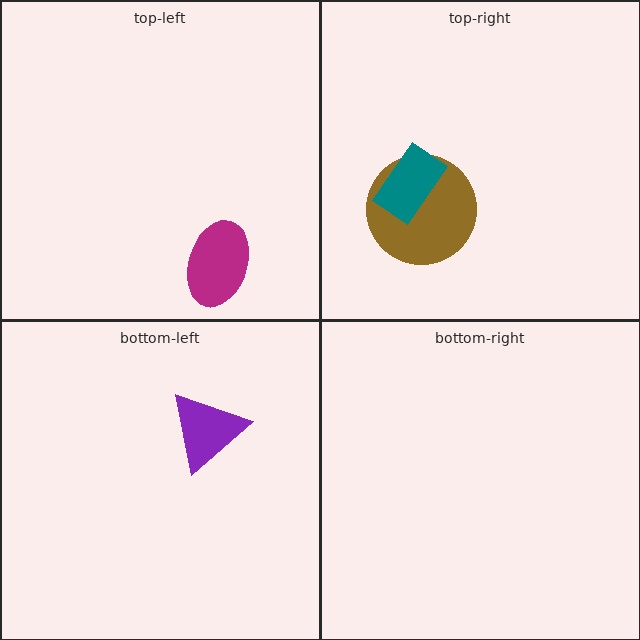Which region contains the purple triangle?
The bottom-left region.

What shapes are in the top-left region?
The magenta ellipse.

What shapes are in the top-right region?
The brown circle, the teal rectangle.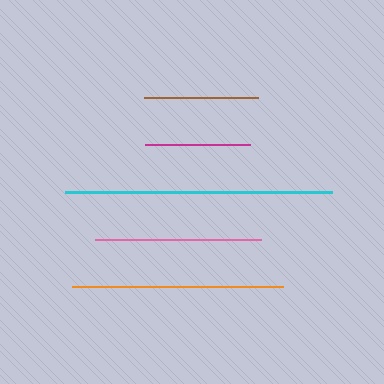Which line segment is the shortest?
The magenta line is the shortest at approximately 105 pixels.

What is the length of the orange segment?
The orange segment is approximately 211 pixels long.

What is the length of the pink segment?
The pink segment is approximately 165 pixels long.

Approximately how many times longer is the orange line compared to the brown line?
The orange line is approximately 1.9 times the length of the brown line.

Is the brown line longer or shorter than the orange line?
The orange line is longer than the brown line.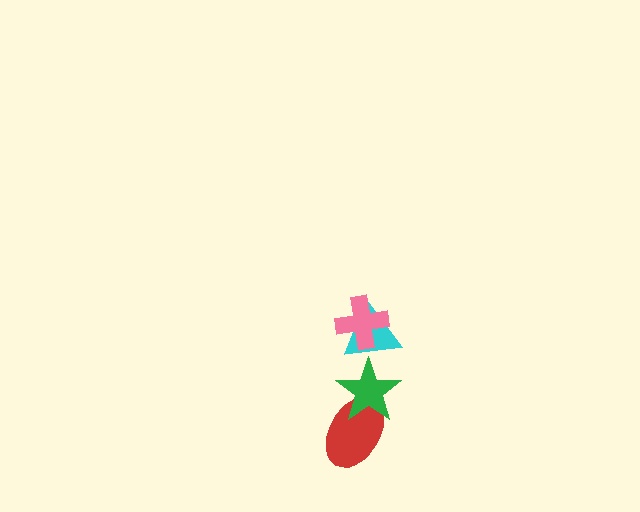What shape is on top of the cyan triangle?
The pink cross is on top of the cyan triangle.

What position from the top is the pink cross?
The pink cross is 1st from the top.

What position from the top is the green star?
The green star is 3rd from the top.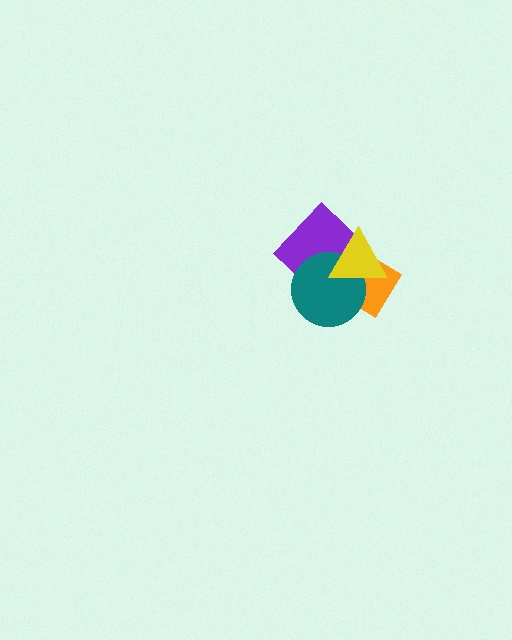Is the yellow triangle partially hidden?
No, no other shape covers it.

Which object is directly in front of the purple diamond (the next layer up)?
The teal circle is directly in front of the purple diamond.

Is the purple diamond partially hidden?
Yes, it is partially covered by another shape.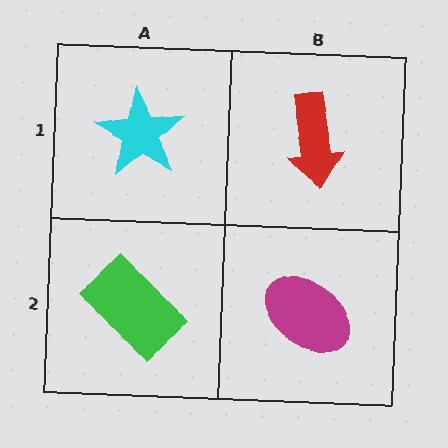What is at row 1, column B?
A red arrow.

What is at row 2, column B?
A magenta ellipse.